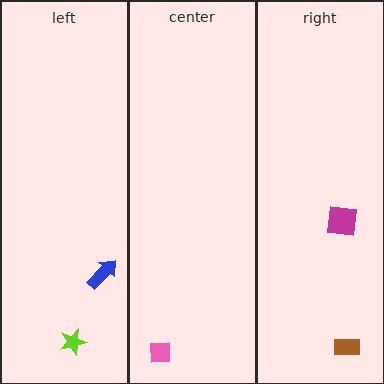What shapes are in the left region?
The blue arrow, the lime star.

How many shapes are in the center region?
1.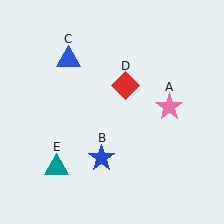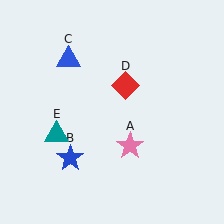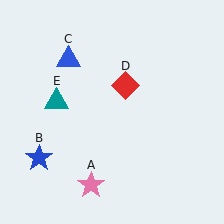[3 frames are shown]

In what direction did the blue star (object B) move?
The blue star (object B) moved left.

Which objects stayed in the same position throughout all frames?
Blue triangle (object C) and red diamond (object D) remained stationary.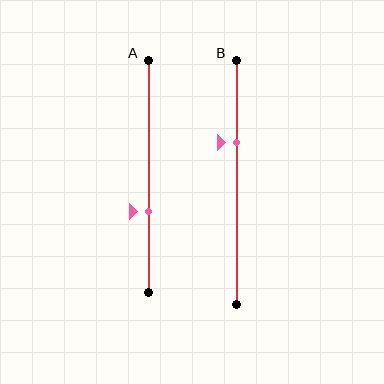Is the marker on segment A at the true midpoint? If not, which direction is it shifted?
No, the marker on segment A is shifted downward by about 15% of the segment length.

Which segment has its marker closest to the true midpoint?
Segment A has its marker closest to the true midpoint.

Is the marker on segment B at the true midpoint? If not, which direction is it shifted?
No, the marker on segment B is shifted upward by about 16% of the segment length.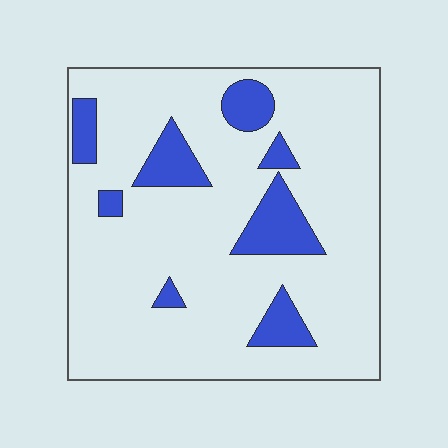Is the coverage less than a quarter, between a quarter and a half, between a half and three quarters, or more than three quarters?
Less than a quarter.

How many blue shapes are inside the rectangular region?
8.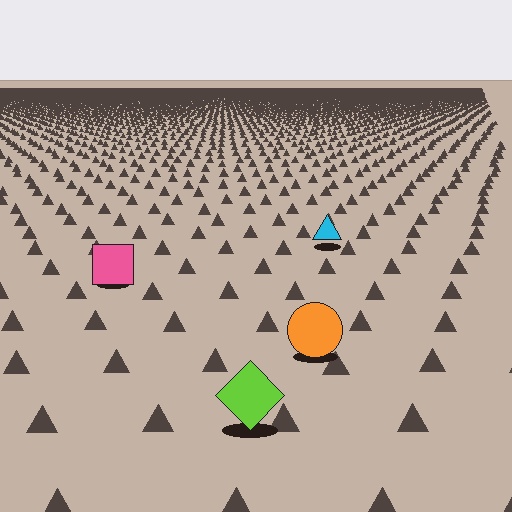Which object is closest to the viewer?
The lime diamond is closest. The texture marks near it are larger and more spread out.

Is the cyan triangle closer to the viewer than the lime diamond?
No. The lime diamond is closer — you can tell from the texture gradient: the ground texture is coarser near it.